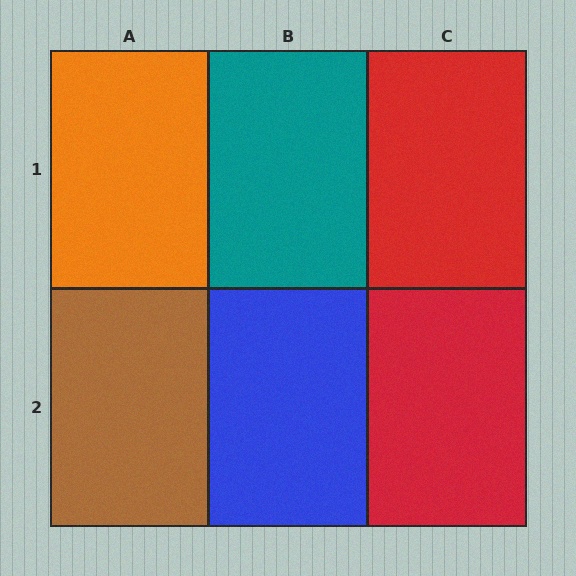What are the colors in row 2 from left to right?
Brown, blue, red.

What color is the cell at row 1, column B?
Teal.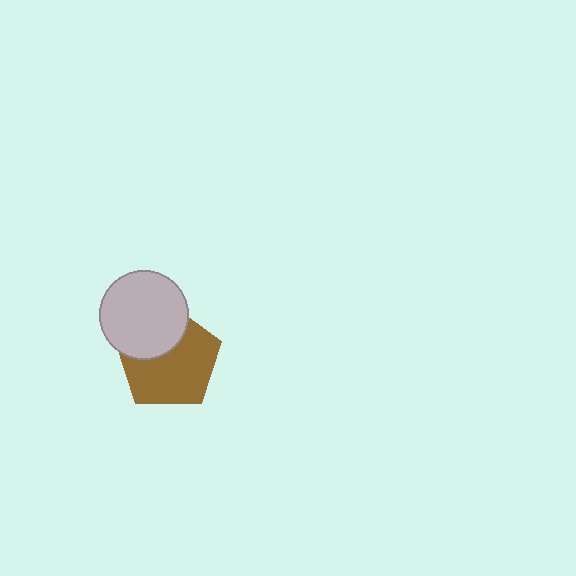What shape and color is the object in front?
The object in front is a light gray circle.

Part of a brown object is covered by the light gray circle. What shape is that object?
It is a pentagon.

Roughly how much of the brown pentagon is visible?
Most of it is visible (roughly 67%).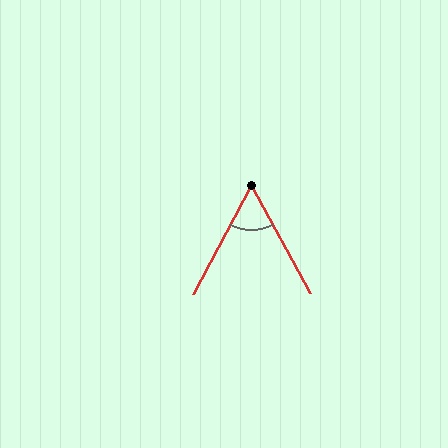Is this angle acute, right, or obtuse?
It is acute.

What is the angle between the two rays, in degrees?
Approximately 57 degrees.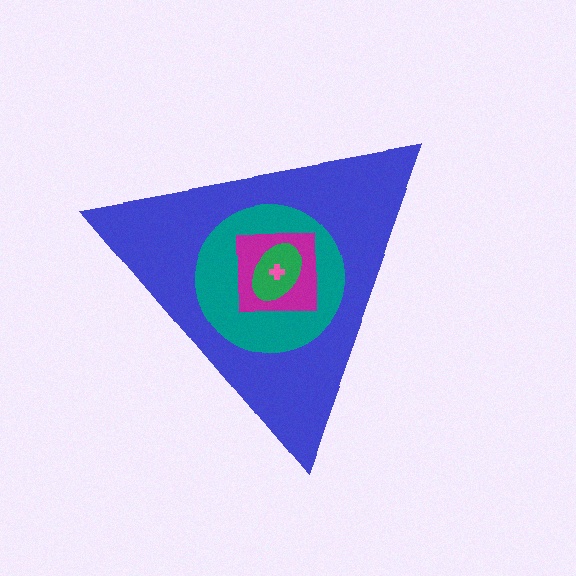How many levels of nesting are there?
5.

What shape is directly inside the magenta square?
The green ellipse.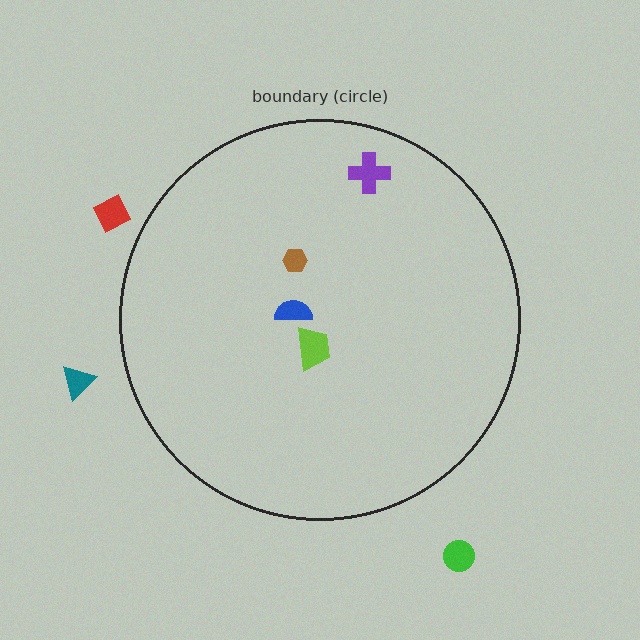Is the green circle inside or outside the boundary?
Outside.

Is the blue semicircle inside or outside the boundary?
Inside.